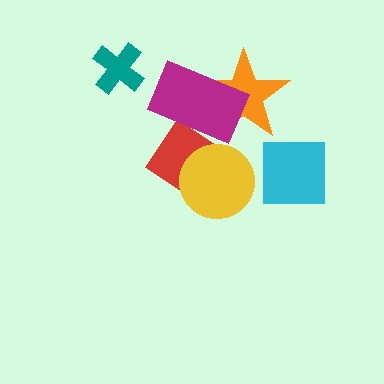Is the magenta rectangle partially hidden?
No, no other shape covers it.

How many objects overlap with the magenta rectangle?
2 objects overlap with the magenta rectangle.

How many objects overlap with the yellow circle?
1 object overlaps with the yellow circle.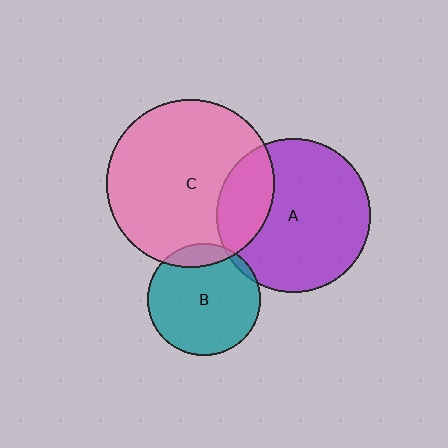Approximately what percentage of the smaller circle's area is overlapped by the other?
Approximately 5%.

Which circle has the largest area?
Circle C (pink).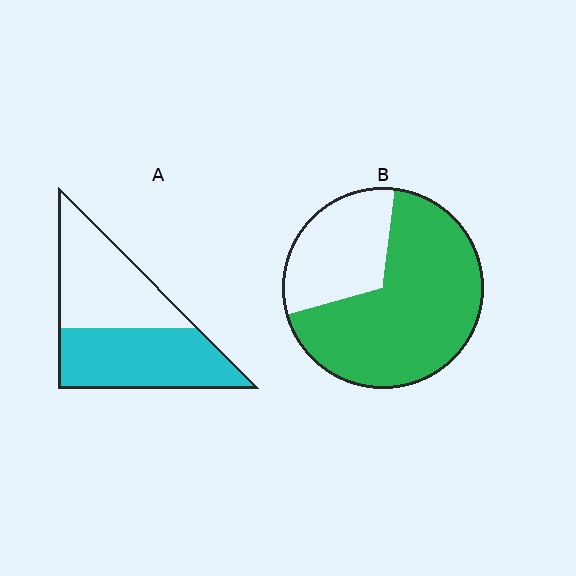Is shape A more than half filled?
Roughly half.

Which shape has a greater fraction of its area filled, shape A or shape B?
Shape B.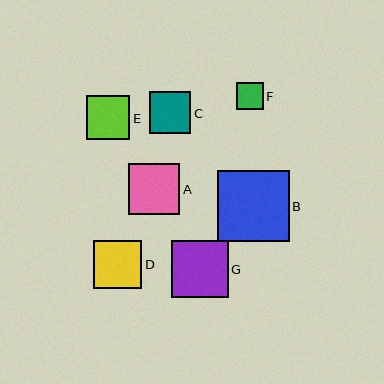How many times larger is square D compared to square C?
Square D is approximately 1.1 times the size of square C.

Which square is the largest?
Square B is the largest with a size of approximately 72 pixels.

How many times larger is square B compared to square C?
Square B is approximately 1.7 times the size of square C.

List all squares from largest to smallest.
From largest to smallest: B, G, A, D, E, C, F.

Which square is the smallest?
Square F is the smallest with a size of approximately 27 pixels.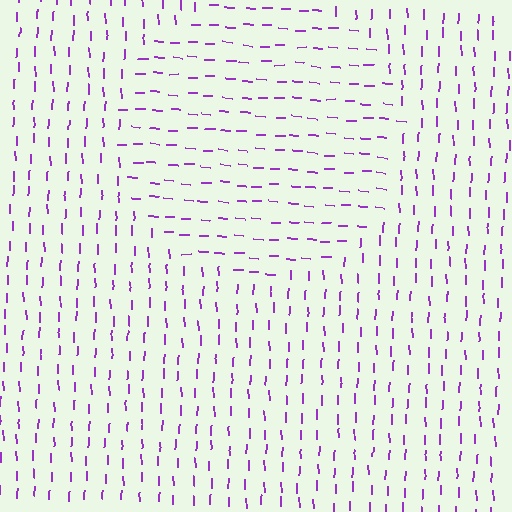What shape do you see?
I see a circle.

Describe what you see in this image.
The image is filled with small purple line segments. A circle region in the image has lines oriented differently from the surrounding lines, creating a visible texture boundary.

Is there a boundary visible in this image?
Yes, there is a texture boundary formed by a change in line orientation.